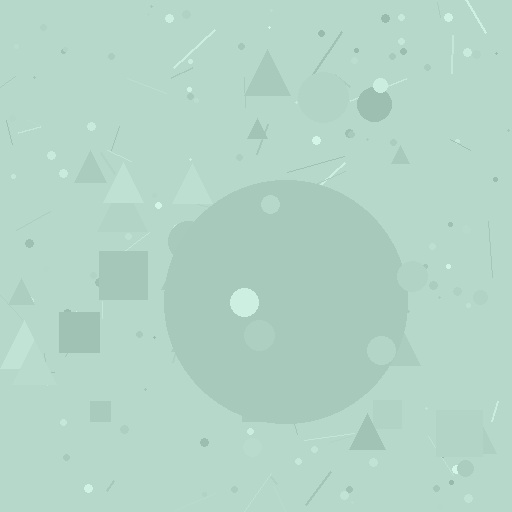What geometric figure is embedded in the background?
A circle is embedded in the background.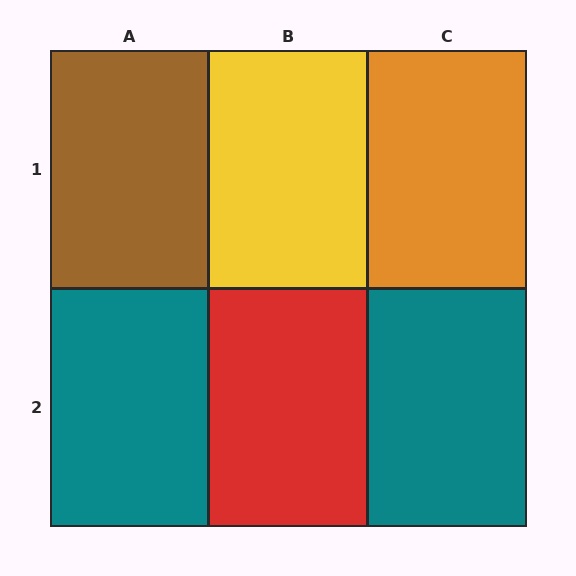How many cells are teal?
2 cells are teal.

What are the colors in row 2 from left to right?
Teal, red, teal.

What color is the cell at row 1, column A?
Brown.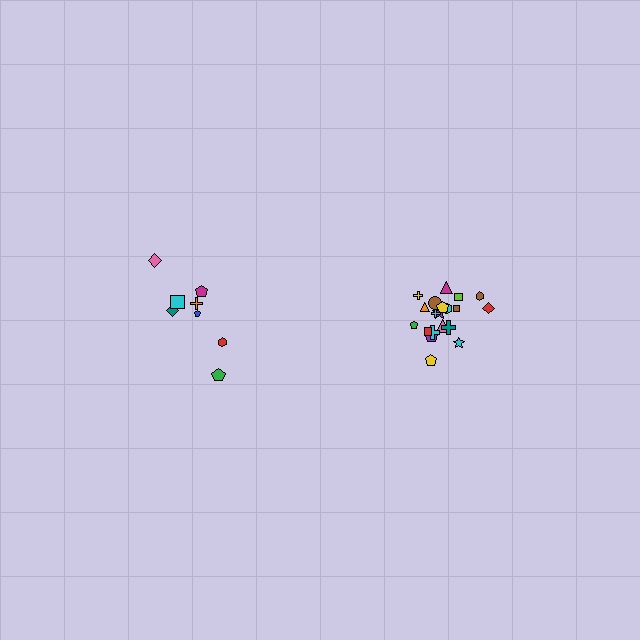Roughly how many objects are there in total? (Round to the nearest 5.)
Roughly 30 objects in total.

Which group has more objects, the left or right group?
The right group.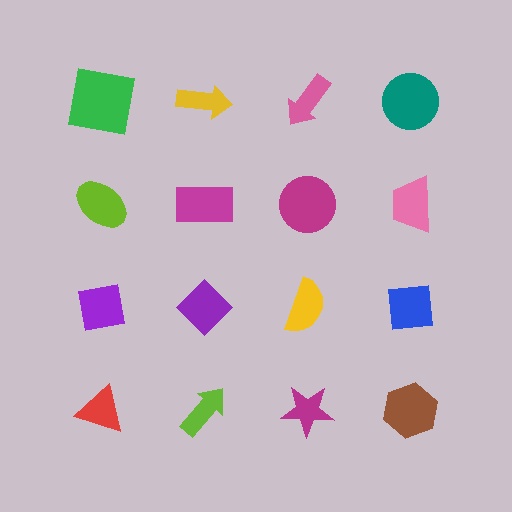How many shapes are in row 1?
4 shapes.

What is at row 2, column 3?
A magenta circle.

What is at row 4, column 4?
A brown hexagon.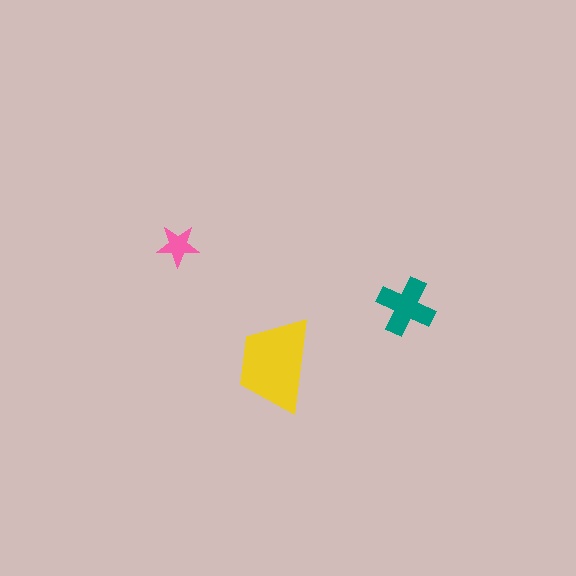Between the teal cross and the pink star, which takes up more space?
The teal cross.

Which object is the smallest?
The pink star.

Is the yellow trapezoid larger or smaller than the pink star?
Larger.